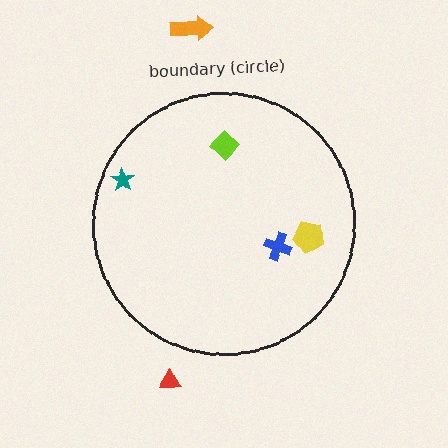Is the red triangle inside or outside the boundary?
Outside.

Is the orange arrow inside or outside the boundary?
Outside.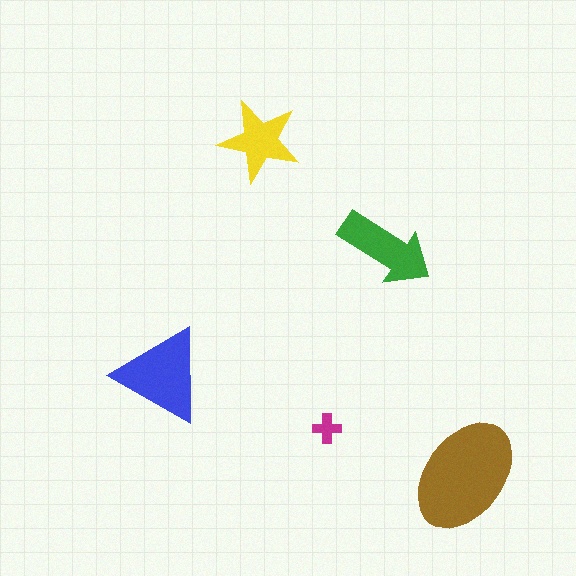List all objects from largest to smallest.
The brown ellipse, the blue triangle, the green arrow, the yellow star, the magenta cross.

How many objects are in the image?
There are 5 objects in the image.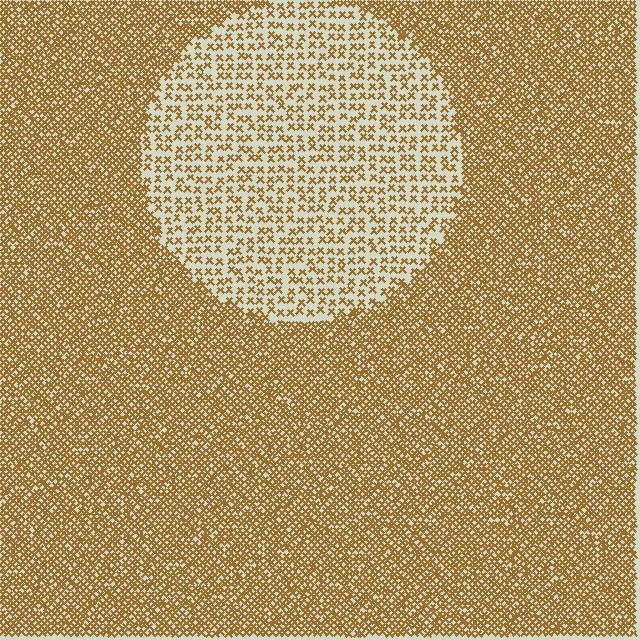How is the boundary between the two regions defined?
The boundary is defined by a change in element density (approximately 2.5x ratio). All elements are the same color, size, and shape.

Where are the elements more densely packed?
The elements are more densely packed outside the circle boundary.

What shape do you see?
I see a circle.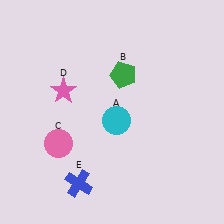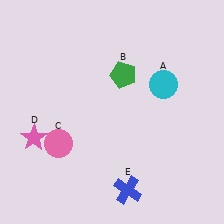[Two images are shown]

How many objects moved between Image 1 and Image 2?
3 objects moved between the two images.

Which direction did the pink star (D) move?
The pink star (D) moved down.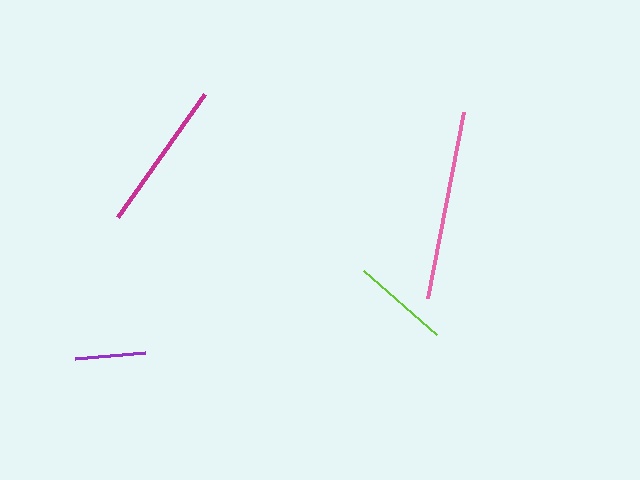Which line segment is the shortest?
The purple line is the shortest at approximately 70 pixels.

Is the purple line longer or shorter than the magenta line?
The magenta line is longer than the purple line.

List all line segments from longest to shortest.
From longest to shortest: pink, magenta, lime, purple.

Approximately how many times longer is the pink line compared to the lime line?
The pink line is approximately 2.0 times the length of the lime line.